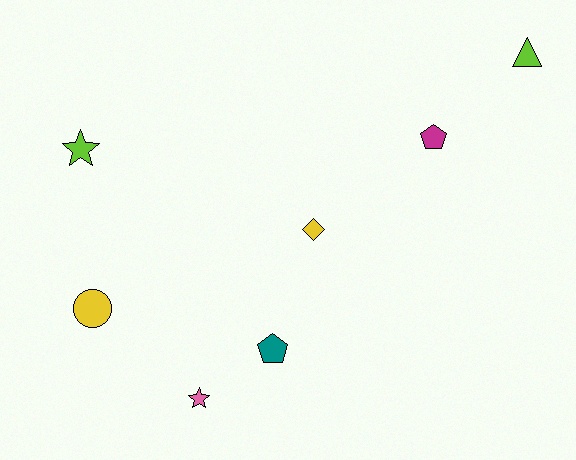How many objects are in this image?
There are 7 objects.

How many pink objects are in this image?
There is 1 pink object.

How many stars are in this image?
There are 2 stars.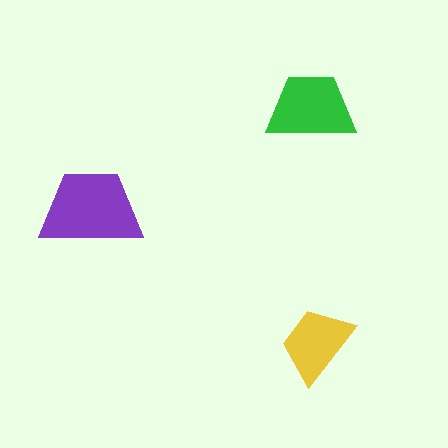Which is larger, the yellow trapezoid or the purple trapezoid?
The purple one.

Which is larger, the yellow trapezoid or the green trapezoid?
The green one.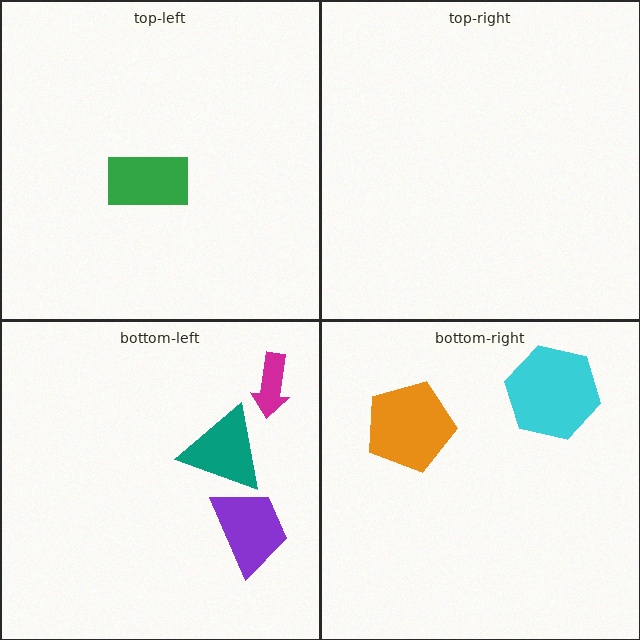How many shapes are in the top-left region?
1.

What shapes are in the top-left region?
The green rectangle.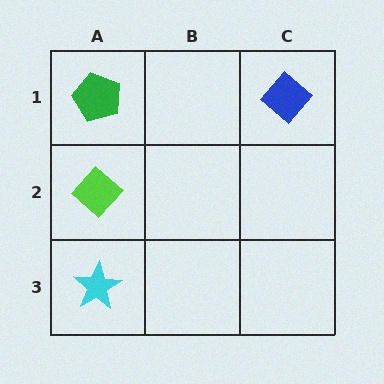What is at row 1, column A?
A green pentagon.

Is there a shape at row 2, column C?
No, that cell is empty.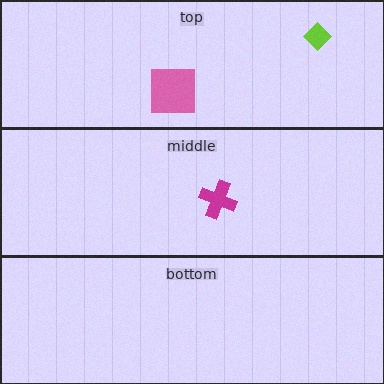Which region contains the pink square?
The top region.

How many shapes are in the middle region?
1.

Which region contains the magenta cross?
The middle region.